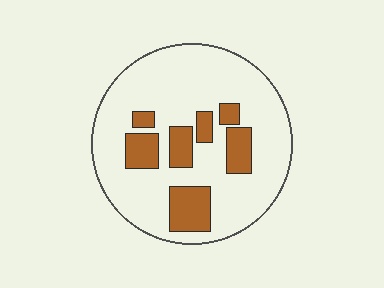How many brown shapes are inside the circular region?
7.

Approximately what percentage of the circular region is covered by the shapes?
Approximately 20%.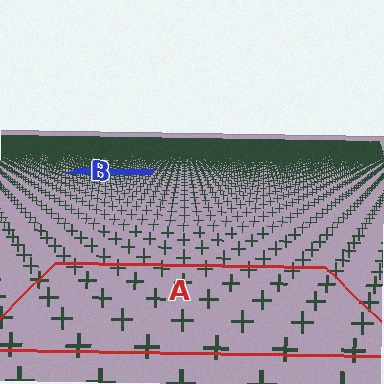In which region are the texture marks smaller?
The texture marks are smaller in region B, because it is farther away.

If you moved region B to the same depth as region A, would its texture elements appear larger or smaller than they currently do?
They would appear larger. At a closer depth, the same texture elements are projected at a bigger on-screen size.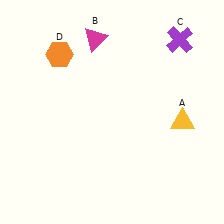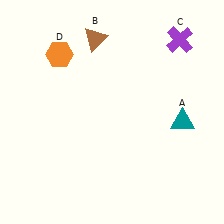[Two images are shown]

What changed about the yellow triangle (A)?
In Image 1, A is yellow. In Image 2, it changed to teal.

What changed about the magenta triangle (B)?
In Image 1, B is magenta. In Image 2, it changed to brown.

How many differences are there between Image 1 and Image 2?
There are 2 differences between the two images.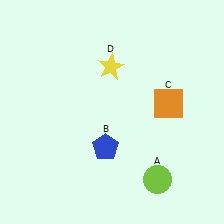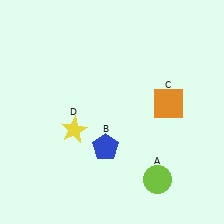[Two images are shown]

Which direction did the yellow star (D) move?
The yellow star (D) moved down.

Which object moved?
The yellow star (D) moved down.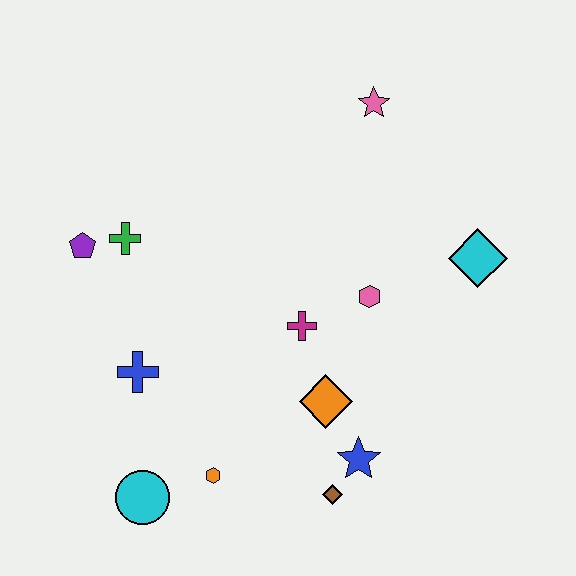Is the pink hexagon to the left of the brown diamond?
No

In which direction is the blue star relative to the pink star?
The blue star is below the pink star.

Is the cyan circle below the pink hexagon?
Yes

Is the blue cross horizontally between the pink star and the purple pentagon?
Yes